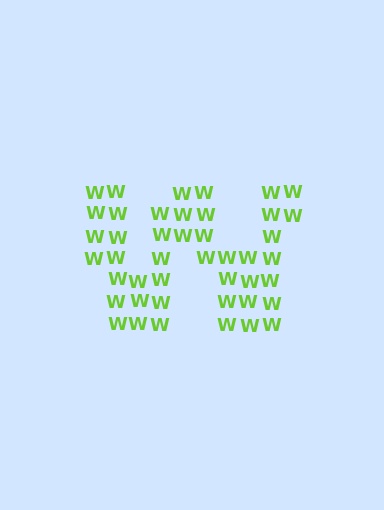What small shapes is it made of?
It is made of small letter W's.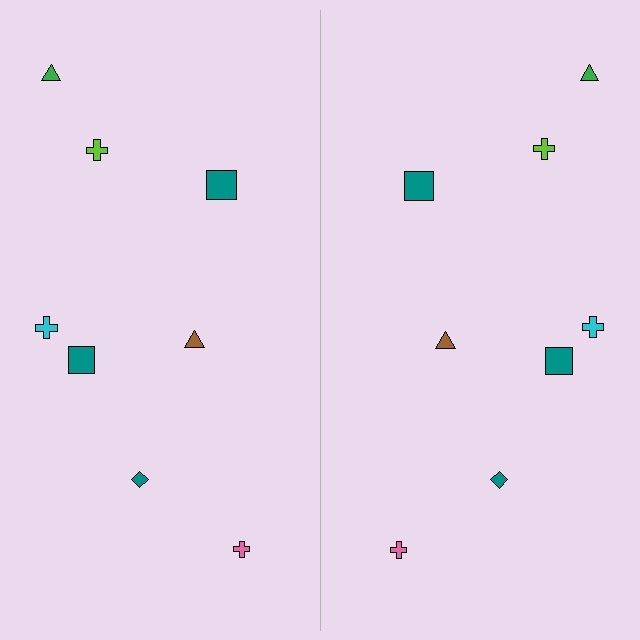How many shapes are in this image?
There are 16 shapes in this image.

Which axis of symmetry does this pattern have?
The pattern has a vertical axis of symmetry running through the center of the image.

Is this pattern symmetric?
Yes, this pattern has bilateral (reflection) symmetry.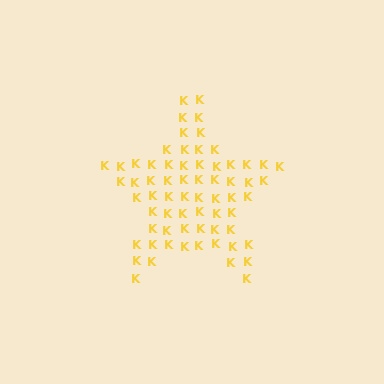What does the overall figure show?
The overall figure shows a star.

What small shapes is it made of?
It is made of small letter K's.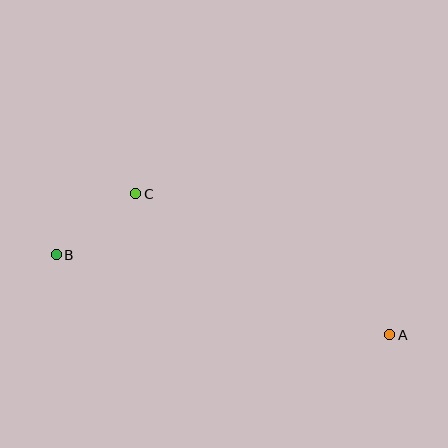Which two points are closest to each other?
Points B and C are closest to each other.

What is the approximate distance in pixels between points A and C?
The distance between A and C is approximately 291 pixels.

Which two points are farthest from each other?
Points A and B are farthest from each other.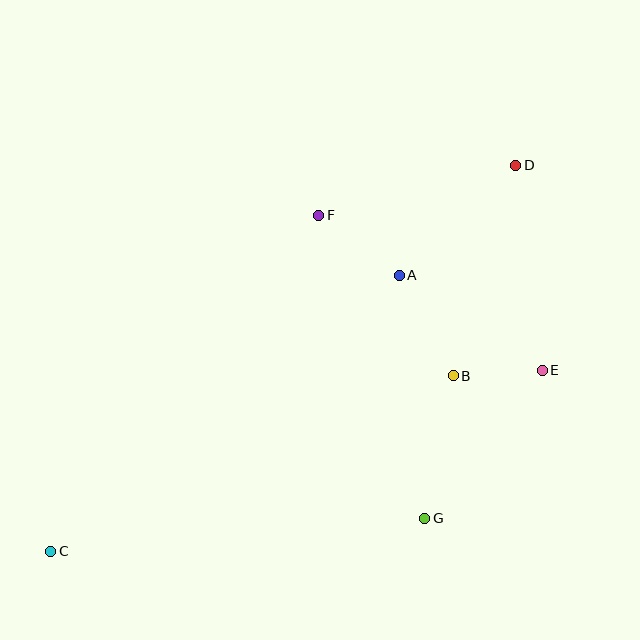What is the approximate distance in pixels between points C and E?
The distance between C and E is approximately 524 pixels.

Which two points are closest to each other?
Points B and E are closest to each other.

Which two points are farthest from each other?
Points C and D are farthest from each other.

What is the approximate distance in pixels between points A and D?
The distance between A and D is approximately 160 pixels.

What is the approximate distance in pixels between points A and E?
The distance between A and E is approximately 172 pixels.